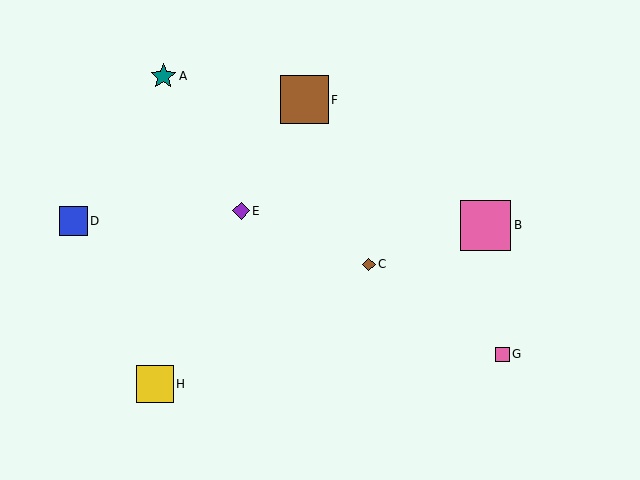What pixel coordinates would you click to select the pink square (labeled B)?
Click at (485, 225) to select the pink square B.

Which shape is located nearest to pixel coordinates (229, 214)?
The purple diamond (labeled E) at (241, 211) is nearest to that location.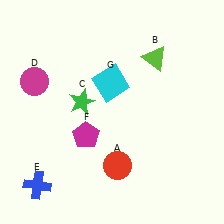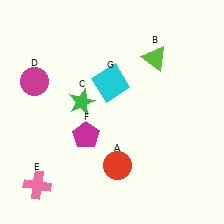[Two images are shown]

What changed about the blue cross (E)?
In Image 1, E is blue. In Image 2, it changed to pink.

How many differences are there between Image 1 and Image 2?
There is 1 difference between the two images.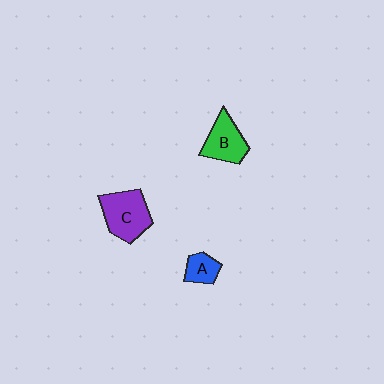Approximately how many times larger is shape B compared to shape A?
Approximately 1.8 times.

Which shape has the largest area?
Shape C (purple).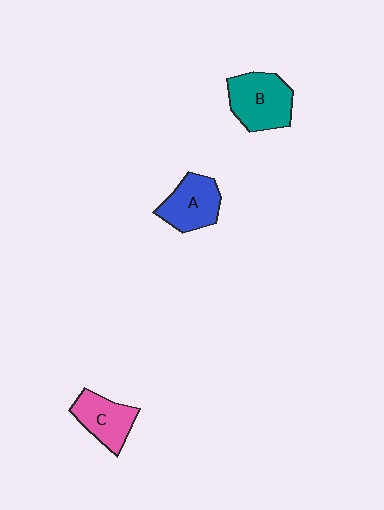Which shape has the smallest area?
Shape C (pink).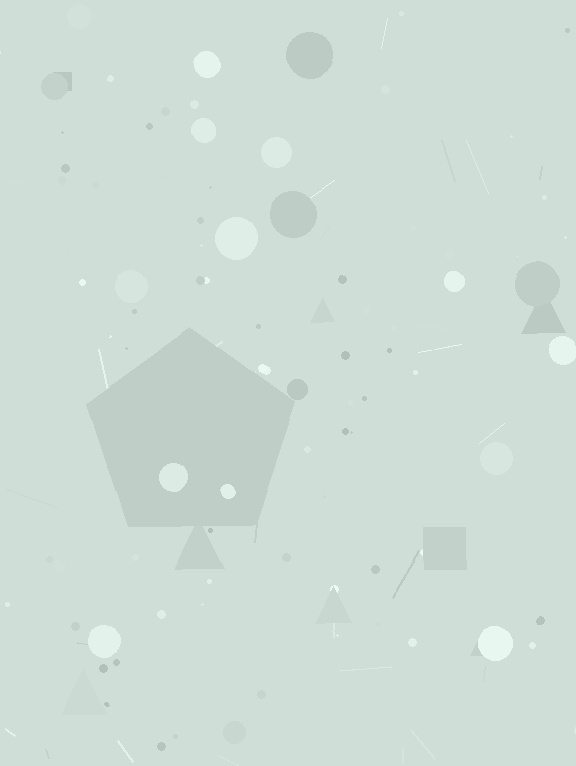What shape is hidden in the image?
A pentagon is hidden in the image.